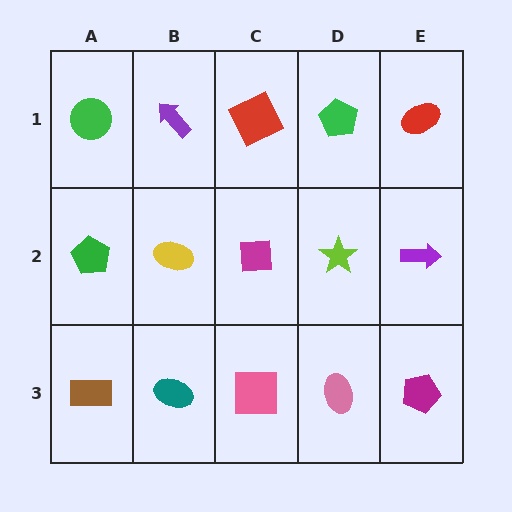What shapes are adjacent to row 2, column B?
A purple arrow (row 1, column B), a teal ellipse (row 3, column B), a green pentagon (row 2, column A), a magenta square (row 2, column C).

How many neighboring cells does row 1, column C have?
3.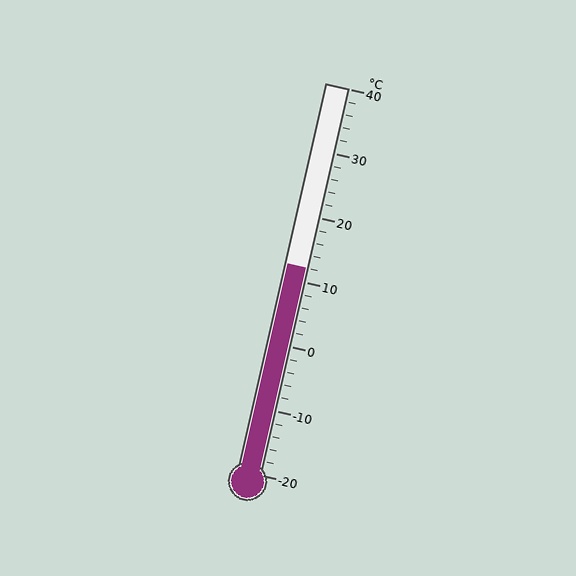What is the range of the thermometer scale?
The thermometer scale ranges from -20°C to 40°C.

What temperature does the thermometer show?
The thermometer shows approximately 12°C.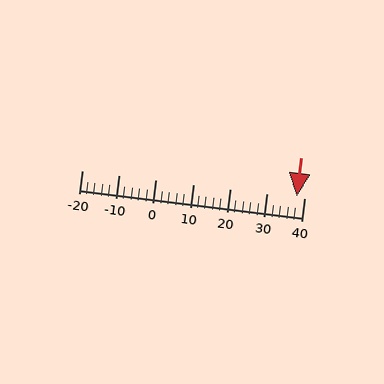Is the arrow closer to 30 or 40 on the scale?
The arrow is closer to 40.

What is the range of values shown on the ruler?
The ruler shows values from -20 to 40.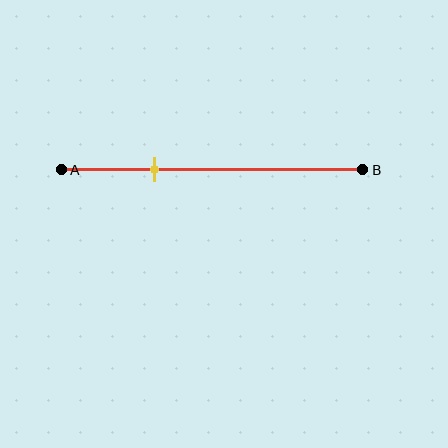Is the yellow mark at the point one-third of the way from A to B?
Yes, the mark is approximately at the one-third point.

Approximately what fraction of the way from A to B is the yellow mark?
The yellow mark is approximately 30% of the way from A to B.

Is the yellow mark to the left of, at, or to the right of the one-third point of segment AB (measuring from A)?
The yellow mark is approximately at the one-third point of segment AB.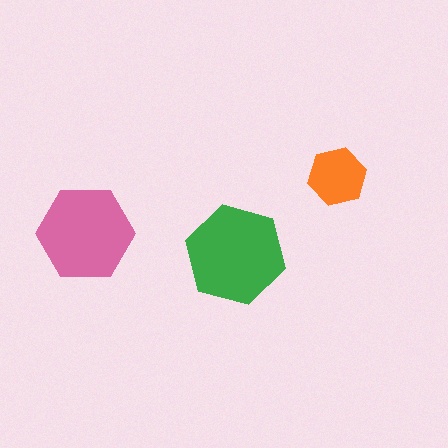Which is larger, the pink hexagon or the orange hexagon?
The pink one.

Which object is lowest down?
The green hexagon is bottommost.